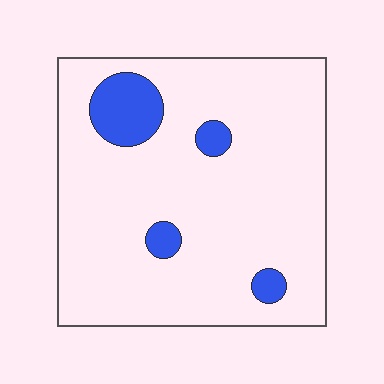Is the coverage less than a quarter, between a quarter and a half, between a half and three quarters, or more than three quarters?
Less than a quarter.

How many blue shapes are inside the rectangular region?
4.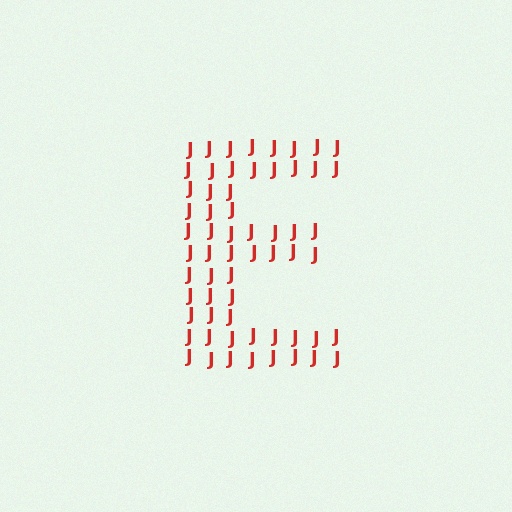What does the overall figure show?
The overall figure shows the letter E.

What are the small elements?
The small elements are letter J's.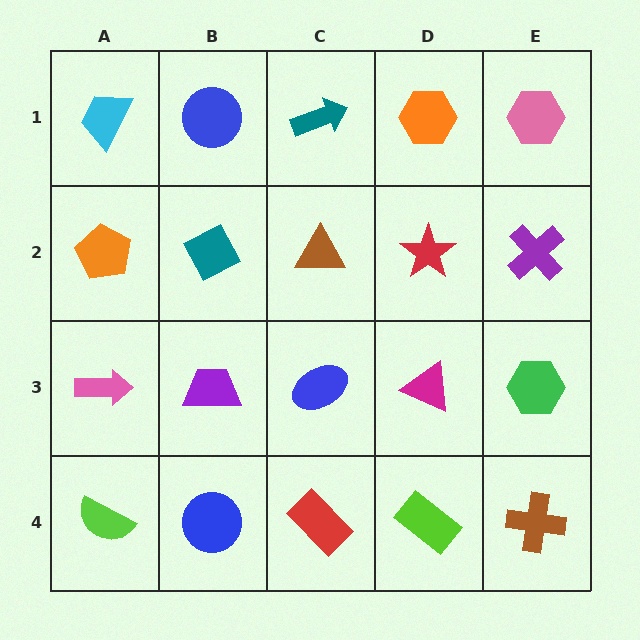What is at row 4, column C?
A red rectangle.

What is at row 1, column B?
A blue circle.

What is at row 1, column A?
A cyan trapezoid.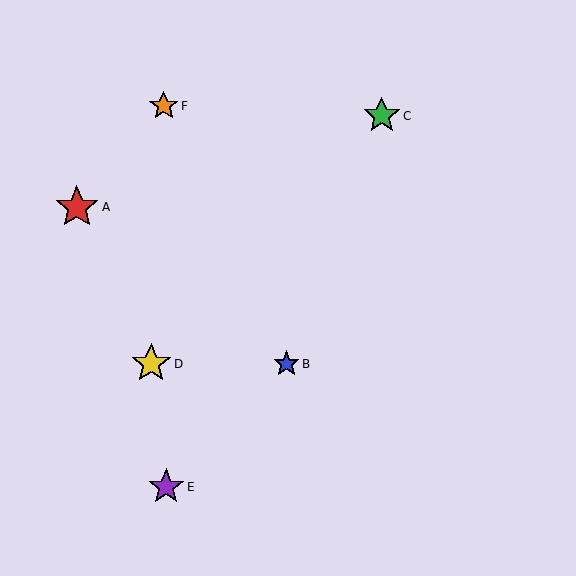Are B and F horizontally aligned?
No, B is at y≈364 and F is at y≈106.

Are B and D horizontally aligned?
Yes, both are at y≈364.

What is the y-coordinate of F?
Object F is at y≈106.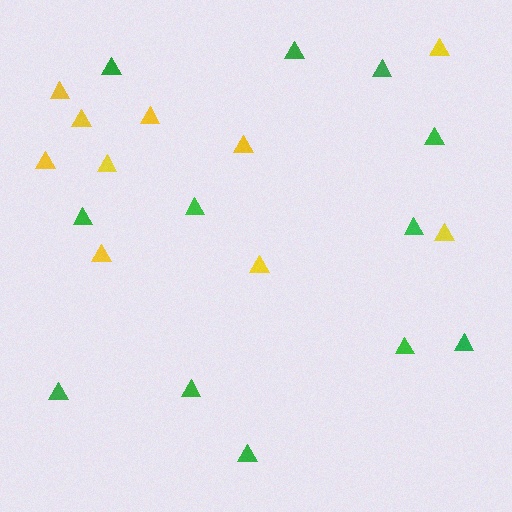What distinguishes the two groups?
There are 2 groups: one group of green triangles (12) and one group of yellow triangles (10).